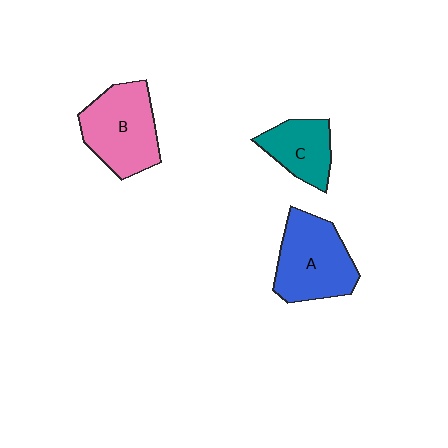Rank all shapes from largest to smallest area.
From largest to smallest: B (pink), A (blue), C (teal).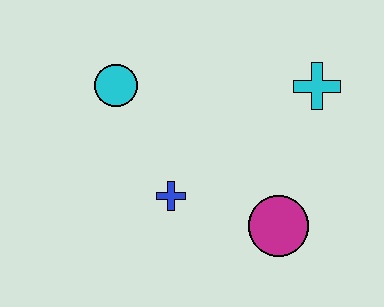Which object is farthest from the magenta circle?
The cyan circle is farthest from the magenta circle.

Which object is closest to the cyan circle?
The blue cross is closest to the cyan circle.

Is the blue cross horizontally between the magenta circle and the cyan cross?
No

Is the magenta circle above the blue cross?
No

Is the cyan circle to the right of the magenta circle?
No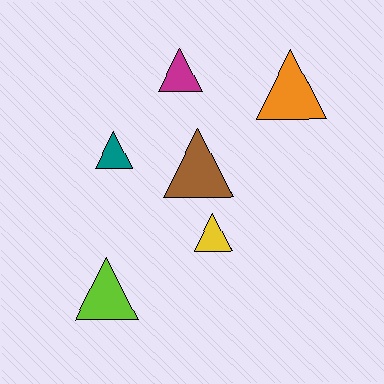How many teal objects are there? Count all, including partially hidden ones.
There is 1 teal object.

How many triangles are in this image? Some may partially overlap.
There are 6 triangles.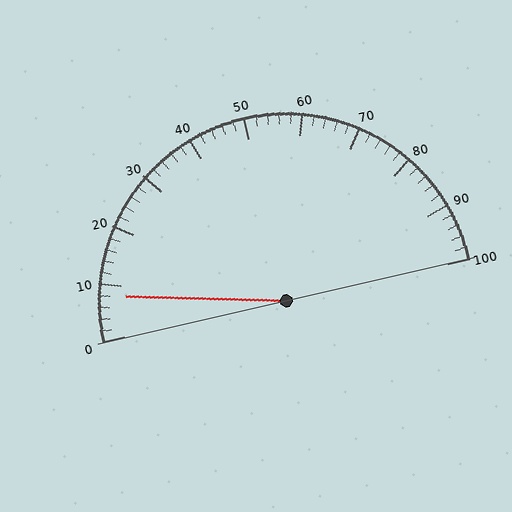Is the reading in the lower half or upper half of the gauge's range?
The reading is in the lower half of the range (0 to 100).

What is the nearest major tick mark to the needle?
The nearest major tick mark is 10.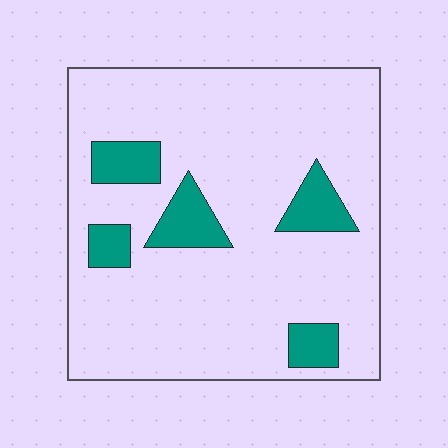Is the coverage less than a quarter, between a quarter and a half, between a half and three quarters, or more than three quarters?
Less than a quarter.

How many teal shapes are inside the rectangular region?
5.